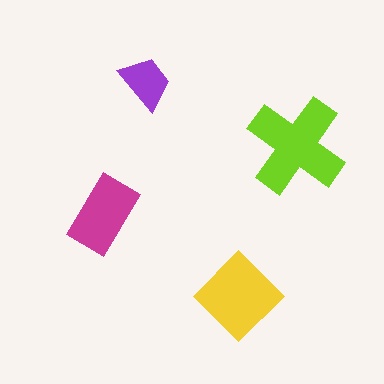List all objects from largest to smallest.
The lime cross, the yellow diamond, the magenta rectangle, the purple trapezoid.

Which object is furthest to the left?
The magenta rectangle is leftmost.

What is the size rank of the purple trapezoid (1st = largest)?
4th.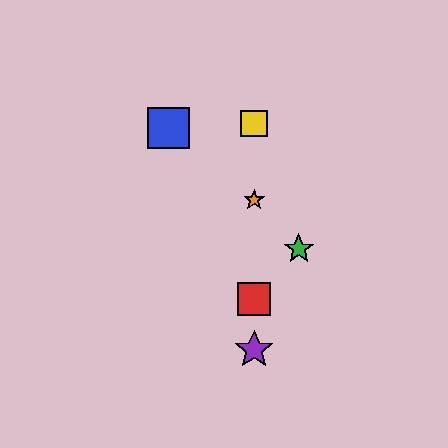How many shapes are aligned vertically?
4 shapes (the red square, the yellow square, the purple star, the orange star) are aligned vertically.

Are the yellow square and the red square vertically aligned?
Yes, both are at x≈254.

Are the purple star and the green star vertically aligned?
No, the purple star is at x≈254 and the green star is at x≈299.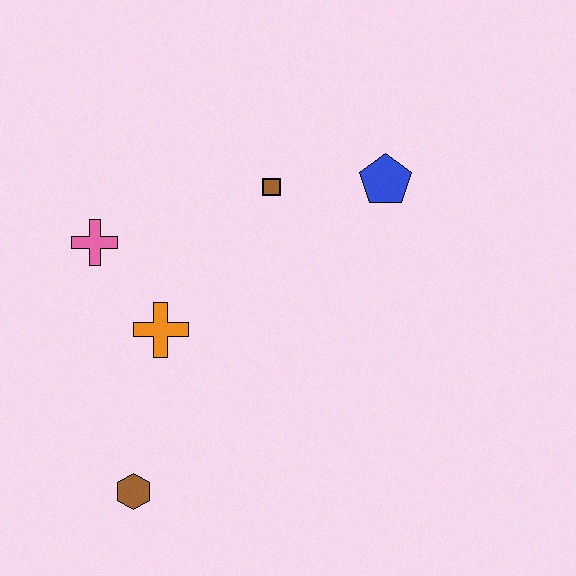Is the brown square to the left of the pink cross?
No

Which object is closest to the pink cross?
The orange cross is closest to the pink cross.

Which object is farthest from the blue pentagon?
The brown hexagon is farthest from the blue pentagon.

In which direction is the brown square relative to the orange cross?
The brown square is above the orange cross.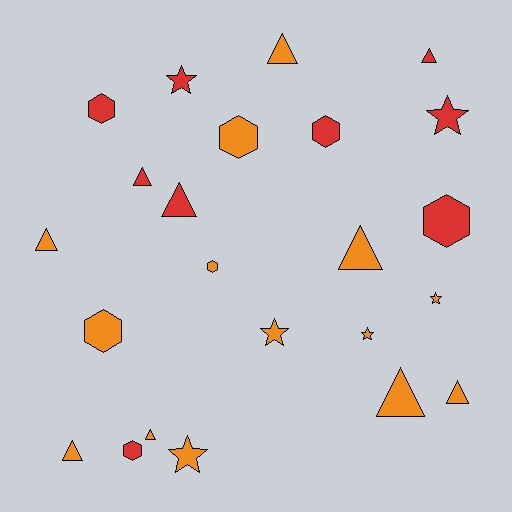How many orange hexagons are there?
There are 3 orange hexagons.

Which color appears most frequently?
Orange, with 14 objects.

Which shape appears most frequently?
Triangle, with 10 objects.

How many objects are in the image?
There are 23 objects.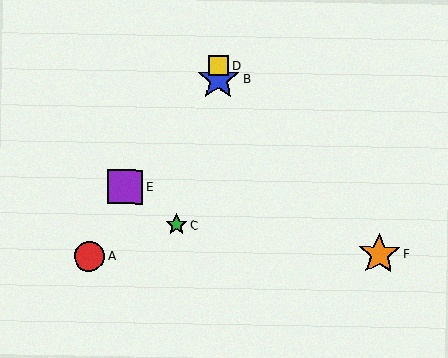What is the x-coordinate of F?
Object F is at x≈379.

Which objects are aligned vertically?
Objects B, D are aligned vertically.